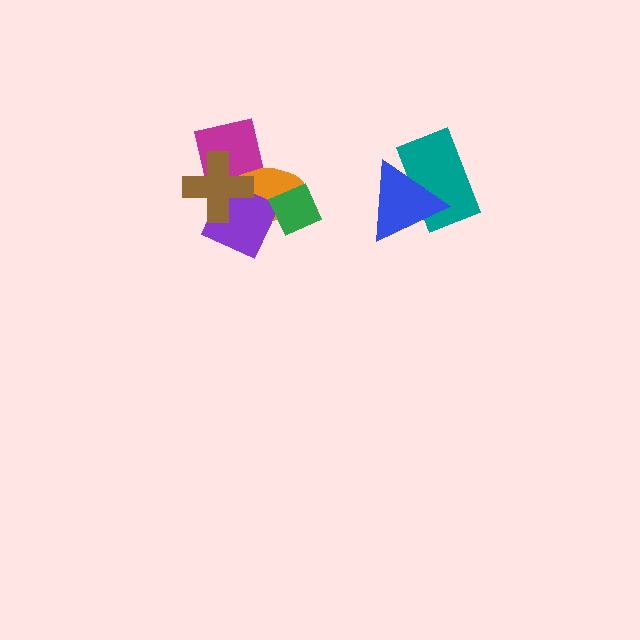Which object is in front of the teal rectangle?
The blue triangle is in front of the teal rectangle.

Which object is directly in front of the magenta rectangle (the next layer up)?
The orange ellipse is directly in front of the magenta rectangle.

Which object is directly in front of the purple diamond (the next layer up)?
The brown cross is directly in front of the purple diamond.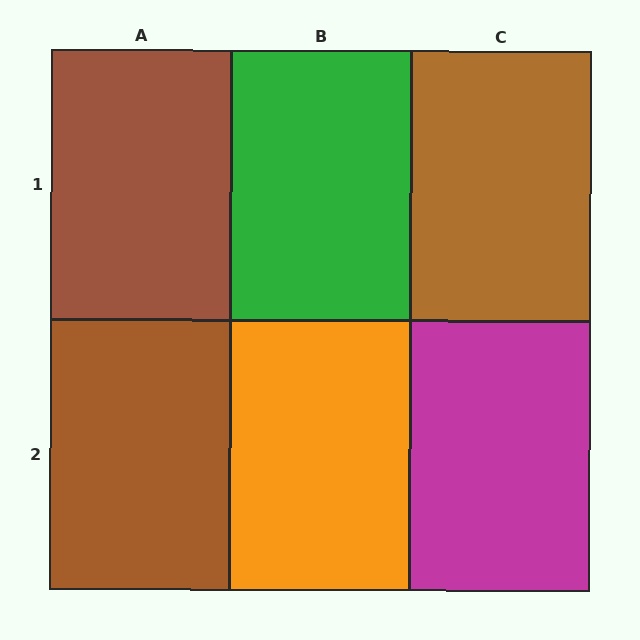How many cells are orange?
1 cell is orange.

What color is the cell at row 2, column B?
Orange.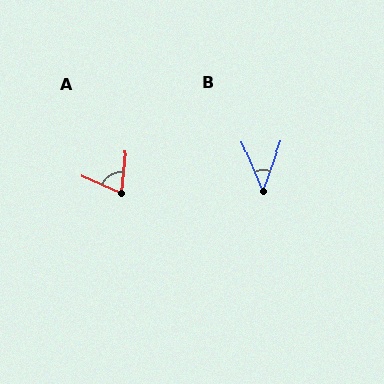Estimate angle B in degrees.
Approximately 43 degrees.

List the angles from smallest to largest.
B (43°), A (72°).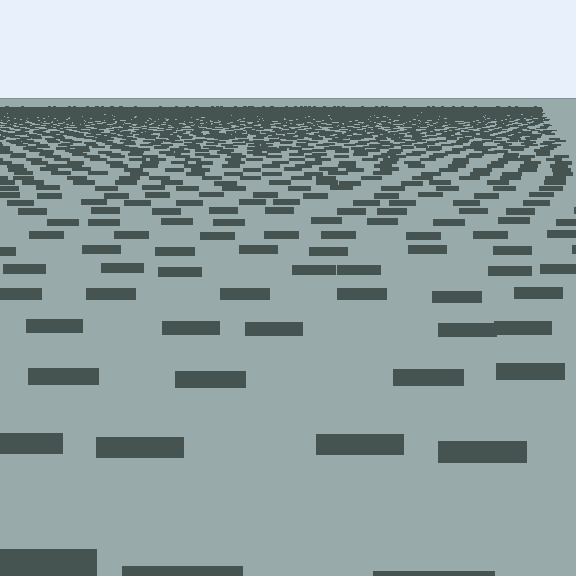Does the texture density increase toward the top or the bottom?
Density increases toward the top.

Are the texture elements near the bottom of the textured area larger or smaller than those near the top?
Larger. Near the bottom, elements are closer to the viewer and appear at a bigger on-screen size.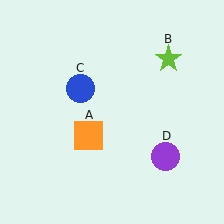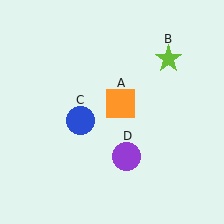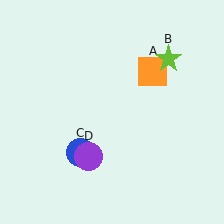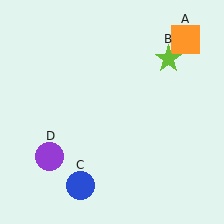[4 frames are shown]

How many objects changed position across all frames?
3 objects changed position: orange square (object A), blue circle (object C), purple circle (object D).